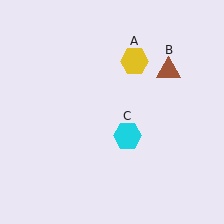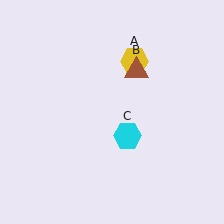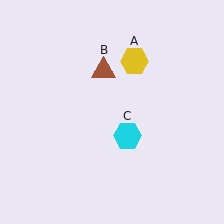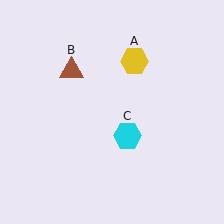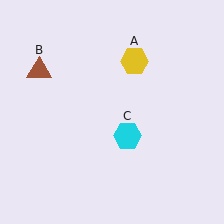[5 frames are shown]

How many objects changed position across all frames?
1 object changed position: brown triangle (object B).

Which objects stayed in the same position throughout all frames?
Yellow hexagon (object A) and cyan hexagon (object C) remained stationary.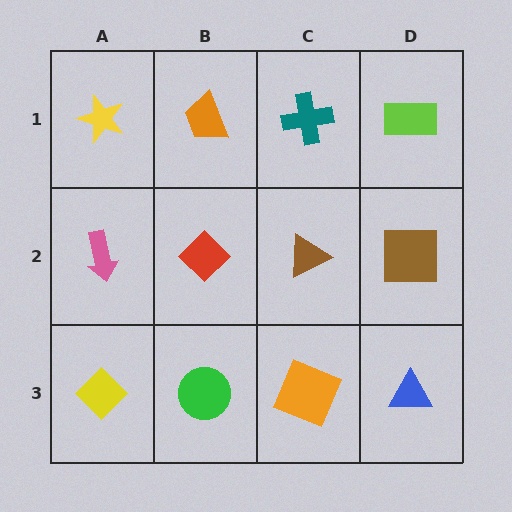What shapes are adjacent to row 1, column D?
A brown square (row 2, column D), a teal cross (row 1, column C).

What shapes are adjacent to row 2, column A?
A yellow star (row 1, column A), a yellow diamond (row 3, column A), a red diamond (row 2, column B).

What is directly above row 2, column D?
A lime rectangle.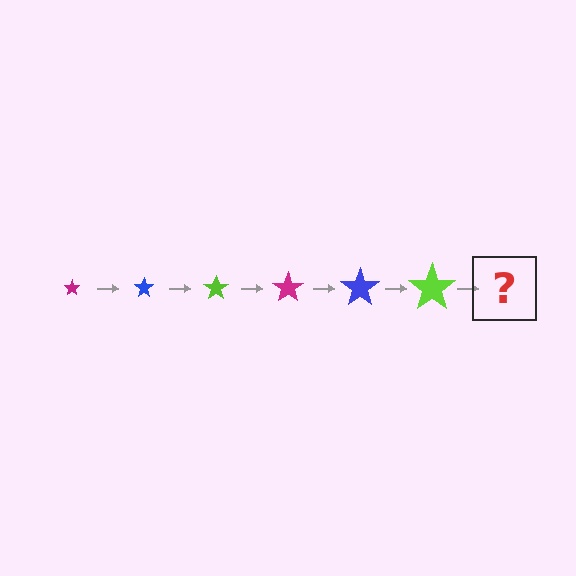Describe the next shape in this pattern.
It should be a magenta star, larger than the previous one.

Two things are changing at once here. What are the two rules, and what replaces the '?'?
The two rules are that the star grows larger each step and the color cycles through magenta, blue, and lime. The '?' should be a magenta star, larger than the previous one.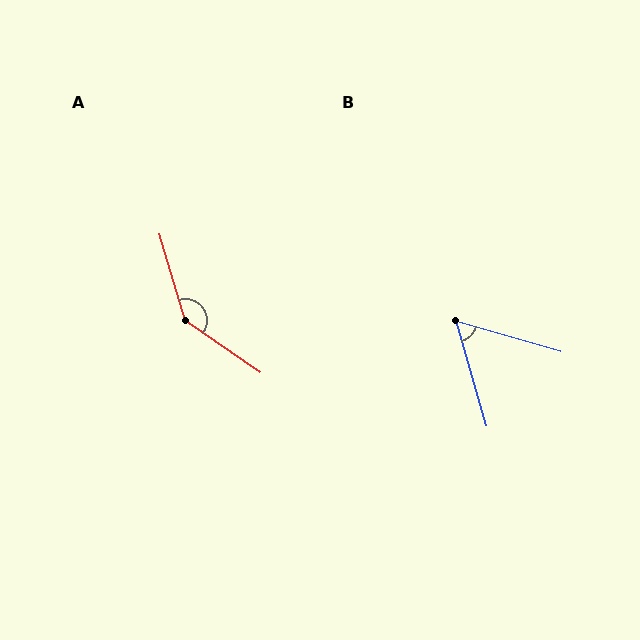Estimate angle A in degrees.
Approximately 141 degrees.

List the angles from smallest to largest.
B (58°), A (141°).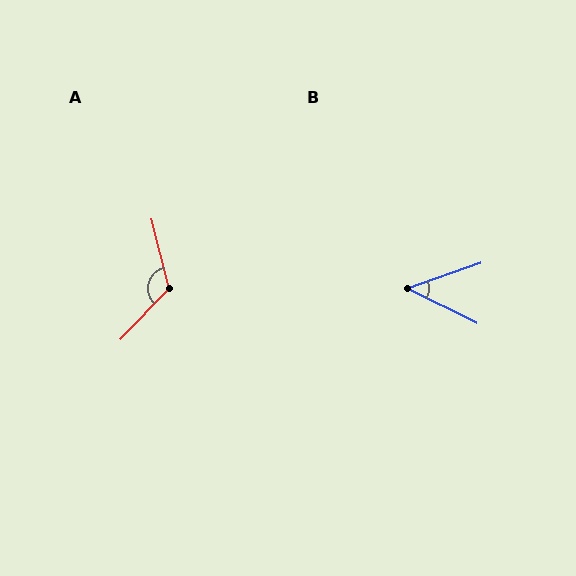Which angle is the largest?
A, at approximately 122 degrees.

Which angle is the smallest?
B, at approximately 45 degrees.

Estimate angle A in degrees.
Approximately 122 degrees.